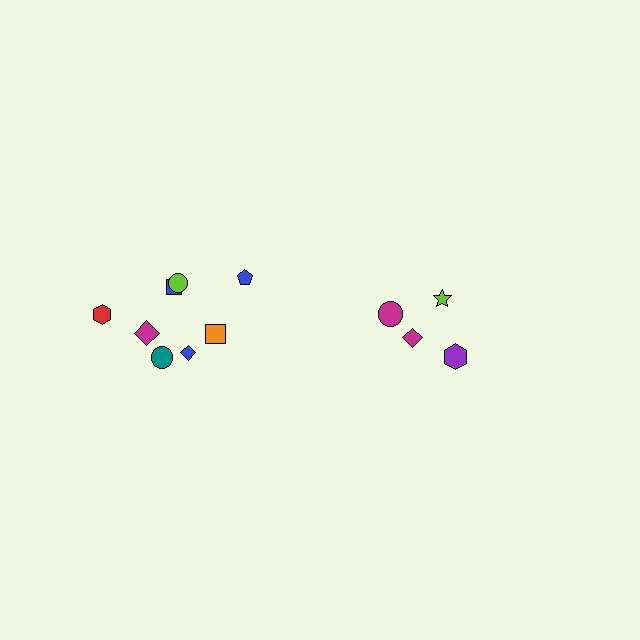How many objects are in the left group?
There are 8 objects.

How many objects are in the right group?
There are 4 objects.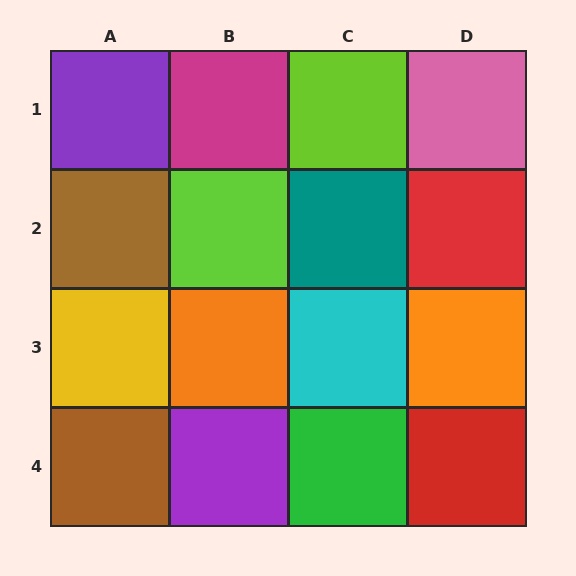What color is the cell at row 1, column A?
Purple.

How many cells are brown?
2 cells are brown.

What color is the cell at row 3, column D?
Orange.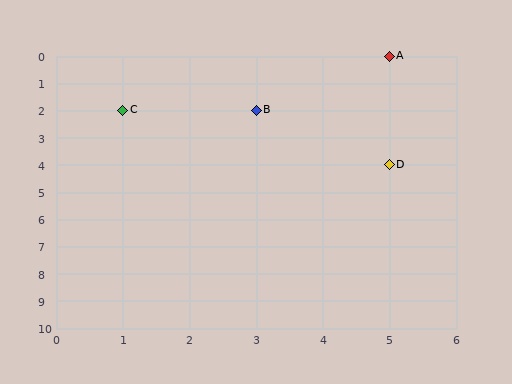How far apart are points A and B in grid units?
Points A and B are 2 columns and 2 rows apart (about 2.8 grid units diagonally).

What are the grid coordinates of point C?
Point C is at grid coordinates (1, 2).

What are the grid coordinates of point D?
Point D is at grid coordinates (5, 4).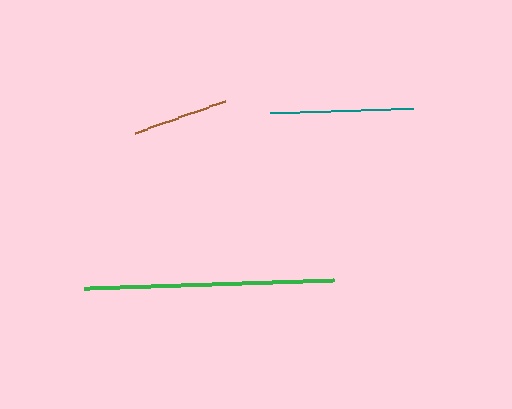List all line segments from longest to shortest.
From longest to shortest: green, teal, brown.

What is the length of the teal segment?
The teal segment is approximately 143 pixels long.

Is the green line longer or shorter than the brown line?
The green line is longer than the brown line.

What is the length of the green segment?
The green segment is approximately 250 pixels long.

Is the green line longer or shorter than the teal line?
The green line is longer than the teal line.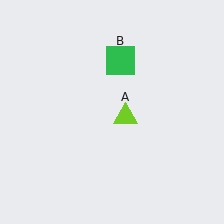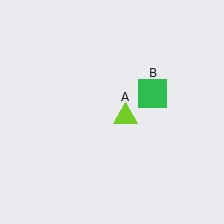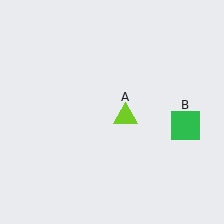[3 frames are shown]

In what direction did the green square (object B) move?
The green square (object B) moved down and to the right.